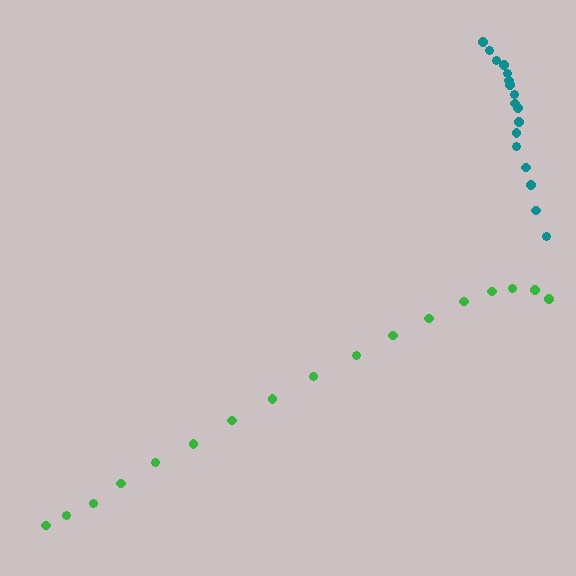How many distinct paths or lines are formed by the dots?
There are 2 distinct paths.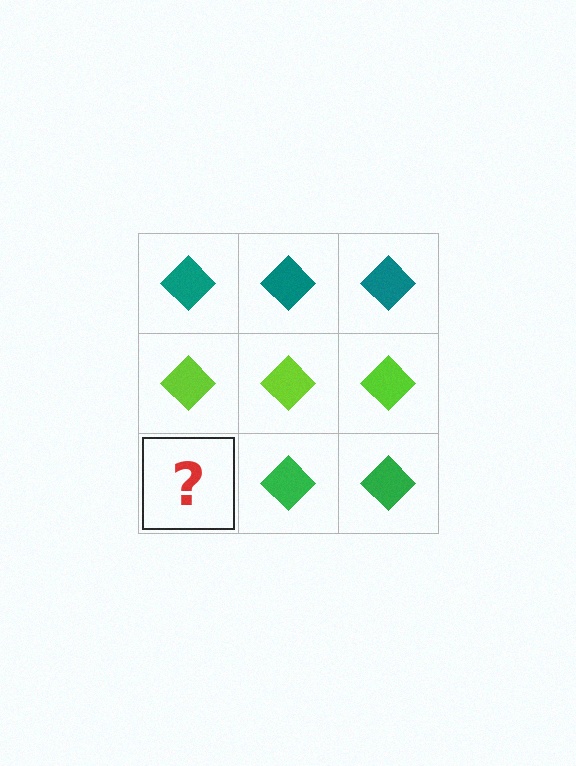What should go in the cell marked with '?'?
The missing cell should contain a green diamond.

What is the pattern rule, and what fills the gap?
The rule is that each row has a consistent color. The gap should be filled with a green diamond.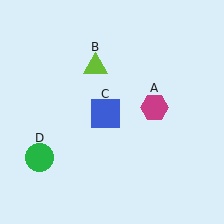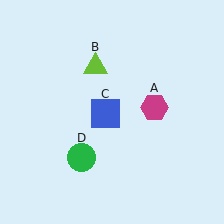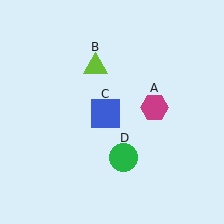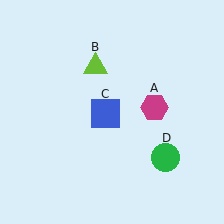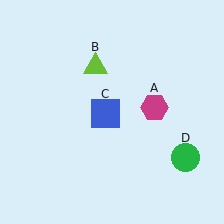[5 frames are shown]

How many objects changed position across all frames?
1 object changed position: green circle (object D).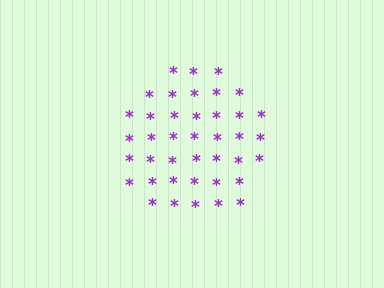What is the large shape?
The large shape is a circle.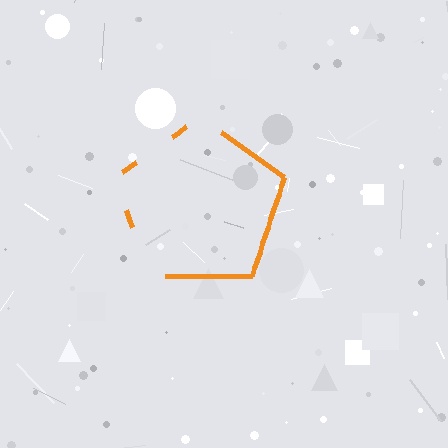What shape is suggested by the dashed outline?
The dashed outline suggests a pentagon.